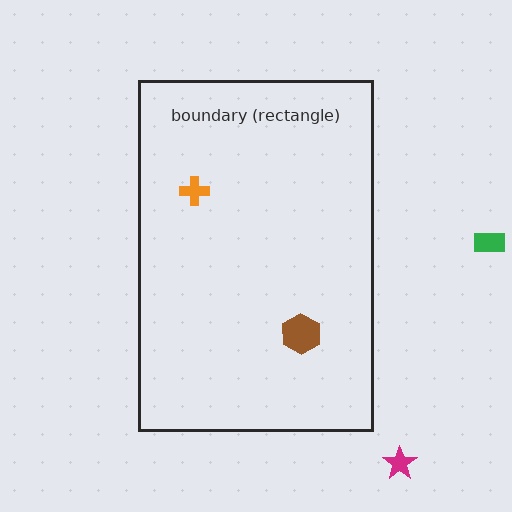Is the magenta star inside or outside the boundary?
Outside.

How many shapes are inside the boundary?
2 inside, 2 outside.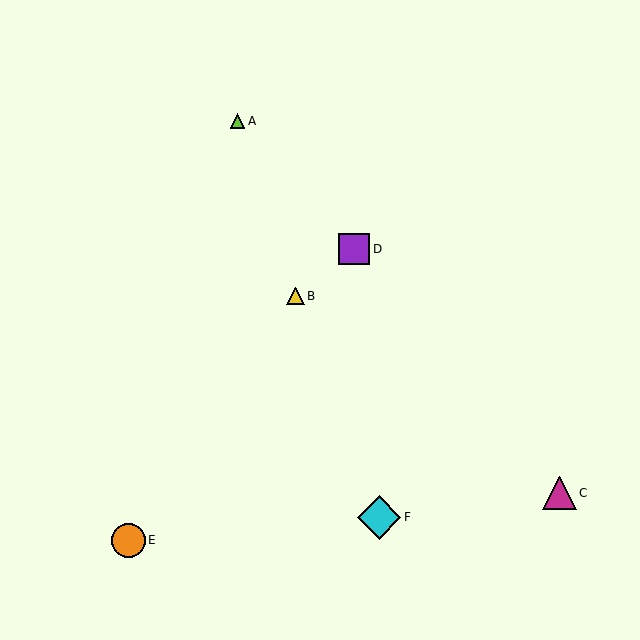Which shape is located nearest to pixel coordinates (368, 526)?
The cyan diamond (labeled F) at (379, 517) is nearest to that location.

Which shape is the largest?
The cyan diamond (labeled F) is the largest.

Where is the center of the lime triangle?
The center of the lime triangle is at (237, 121).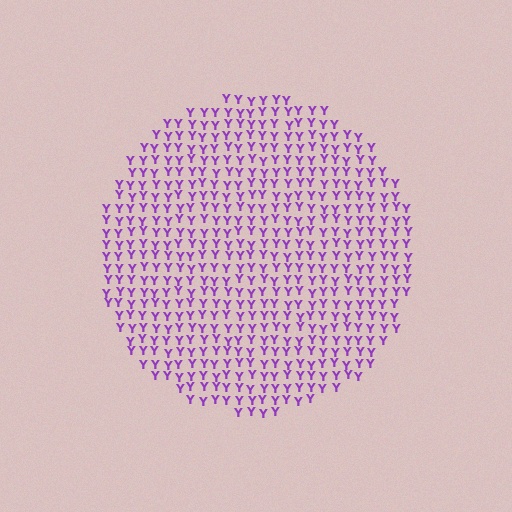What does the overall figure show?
The overall figure shows a circle.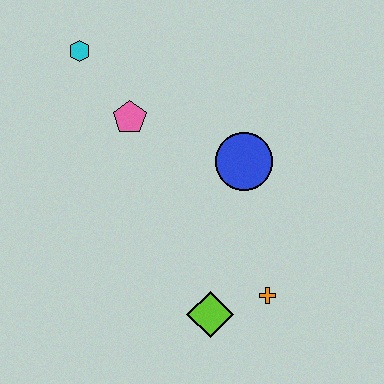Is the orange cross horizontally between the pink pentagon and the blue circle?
No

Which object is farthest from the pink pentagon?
The orange cross is farthest from the pink pentagon.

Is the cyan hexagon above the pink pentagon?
Yes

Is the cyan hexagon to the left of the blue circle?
Yes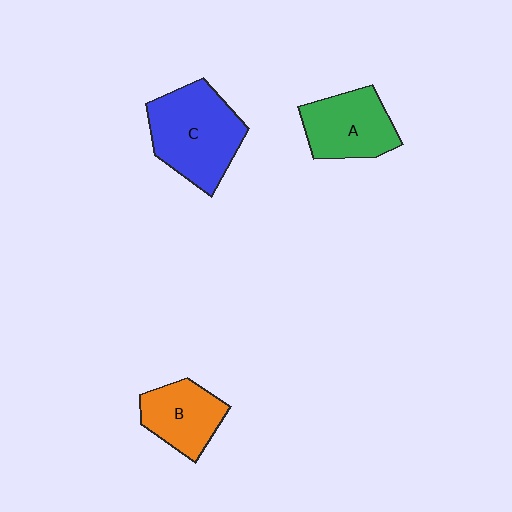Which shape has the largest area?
Shape C (blue).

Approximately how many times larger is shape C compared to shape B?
Approximately 1.6 times.